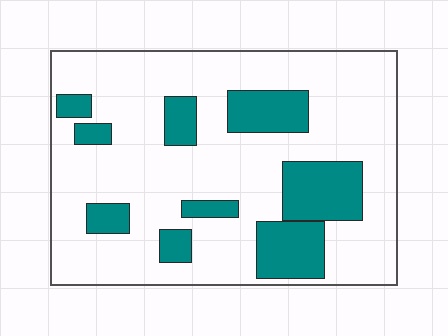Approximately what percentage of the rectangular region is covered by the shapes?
Approximately 25%.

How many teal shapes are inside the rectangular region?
9.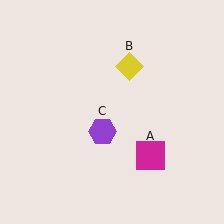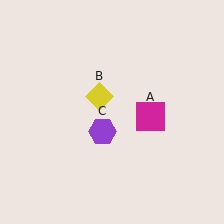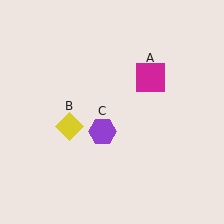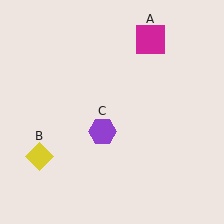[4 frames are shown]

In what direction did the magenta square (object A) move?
The magenta square (object A) moved up.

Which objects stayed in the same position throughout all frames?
Purple hexagon (object C) remained stationary.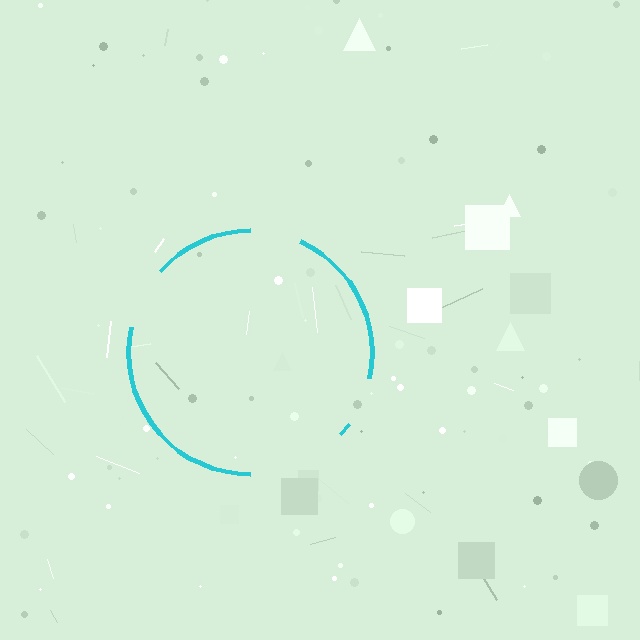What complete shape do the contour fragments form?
The contour fragments form a circle.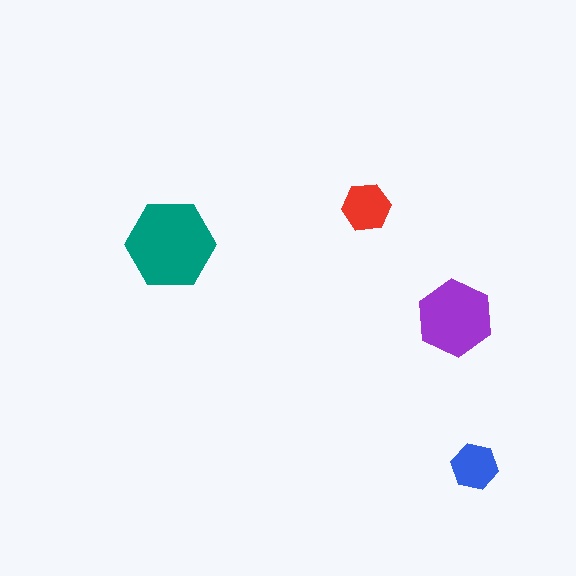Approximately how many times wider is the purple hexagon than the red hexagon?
About 1.5 times wider.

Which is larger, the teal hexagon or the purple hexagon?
The teal one.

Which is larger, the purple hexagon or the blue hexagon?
The purple one.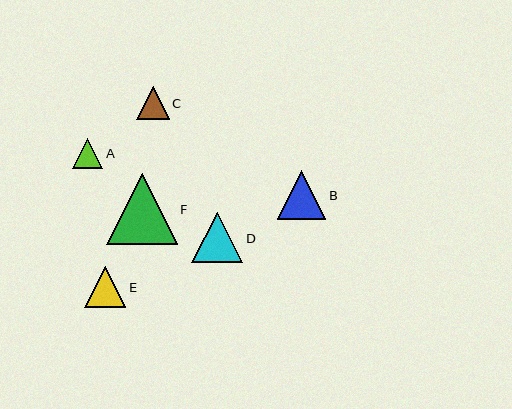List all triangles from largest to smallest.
From largest to smallest: F, D, B, E, C, A.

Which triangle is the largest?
Triangle F is the largest with a size of approximately 70 pixels.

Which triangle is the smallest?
Triangle A is the smallest with a size of approximately 31 pixels.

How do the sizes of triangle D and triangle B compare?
Triangle D and triangle B are approximately the same size.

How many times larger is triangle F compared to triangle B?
Triangle F is approximately 1.4 times the size of triangle B.